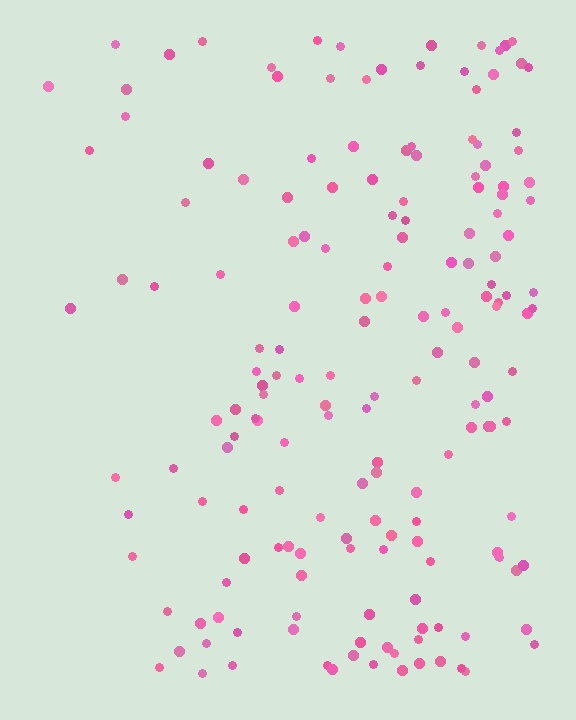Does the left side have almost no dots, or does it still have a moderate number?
Still a moderate number, just noticeably fewer than the right.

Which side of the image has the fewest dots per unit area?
The left.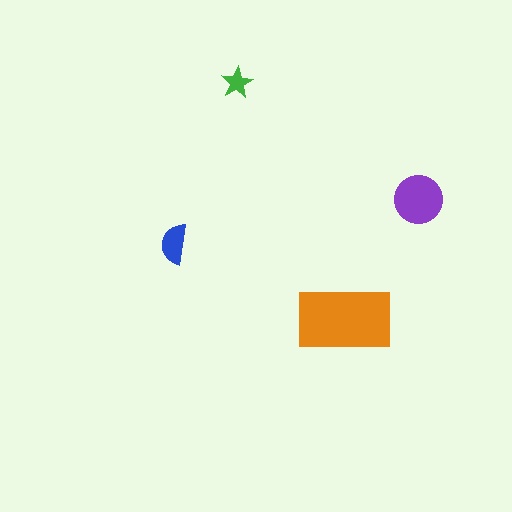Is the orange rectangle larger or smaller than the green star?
Larger.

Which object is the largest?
The orange rectangle.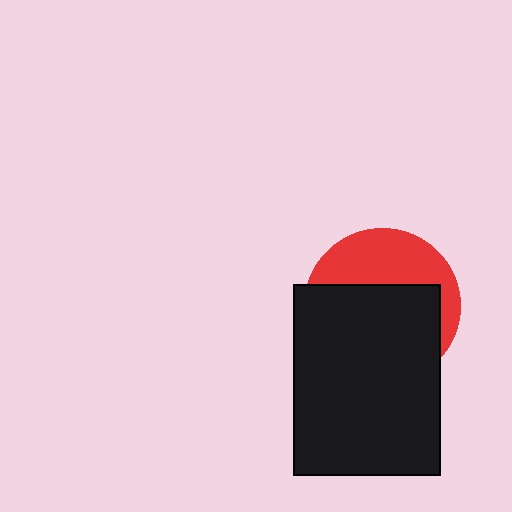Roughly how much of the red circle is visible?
A small part of it is visible (roughly 38%).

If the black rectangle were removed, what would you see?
You would see the complete red circle.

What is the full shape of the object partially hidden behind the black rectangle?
The partially hidden object is a red circle.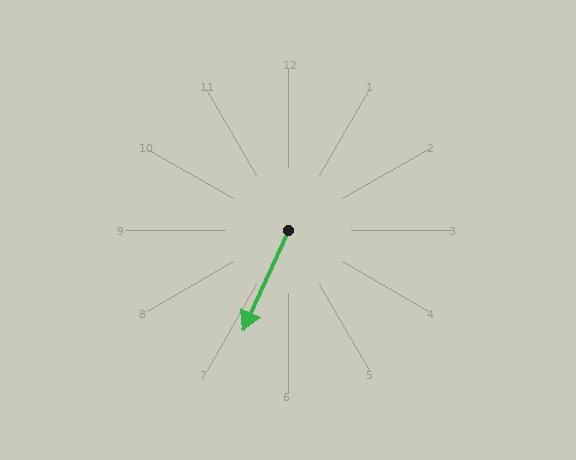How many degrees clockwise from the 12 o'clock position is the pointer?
Approximately 204 degrees.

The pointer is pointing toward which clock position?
Roughly 7 o'clock.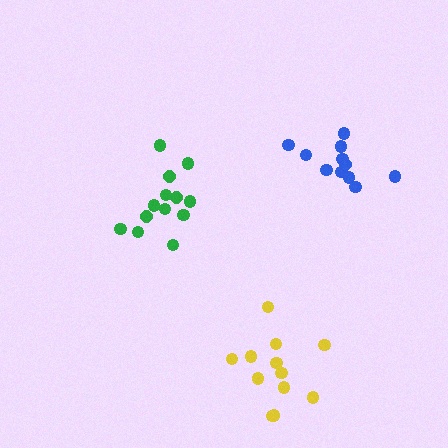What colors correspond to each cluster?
The clusters are colored: blue, green, yellow.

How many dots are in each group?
Group 1: 11 dots, Group 2: 13 dots, Group 3: 12 dots (36 total).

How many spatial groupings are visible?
There are 3 spatial groupings.